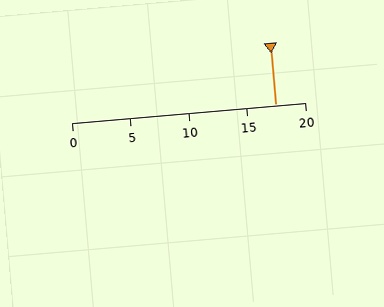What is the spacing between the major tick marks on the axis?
The major ticks are spaced 5 apart.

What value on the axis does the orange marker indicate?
The marker indicates approximately 17.5.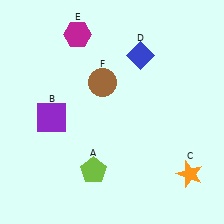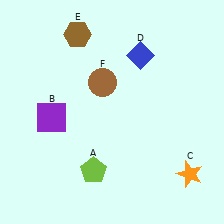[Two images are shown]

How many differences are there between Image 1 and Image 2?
There is 1 difference between the two images.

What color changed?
The hexagon (E) changed from magenta in Image 1 to brown in Image 2.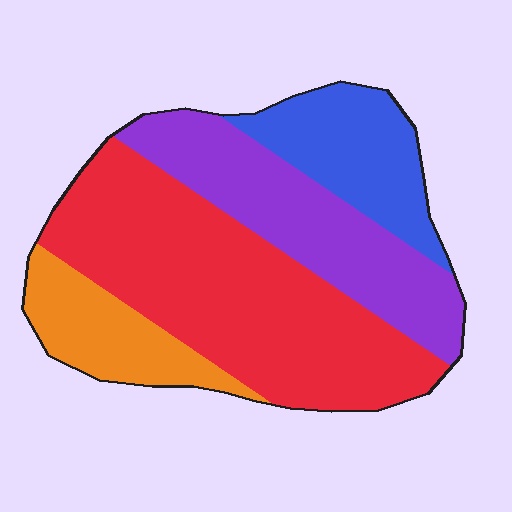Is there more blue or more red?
Red.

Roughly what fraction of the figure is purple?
Purple covers about 25% of the figure.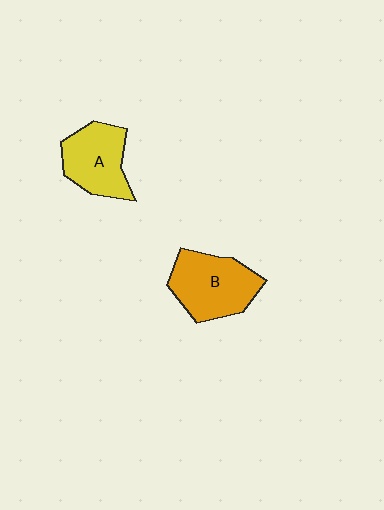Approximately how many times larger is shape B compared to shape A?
Approximately 1.2 times.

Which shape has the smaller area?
Shape A (yellow).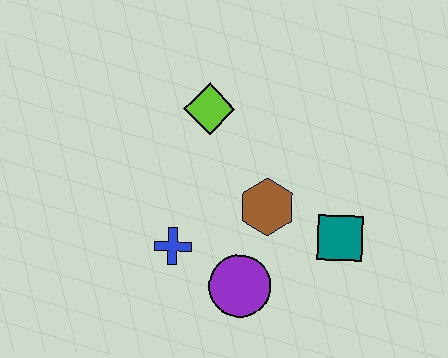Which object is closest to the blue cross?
The purple circle is closest to the blue cross.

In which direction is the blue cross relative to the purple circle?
The blue cross is to the left of the purple circle.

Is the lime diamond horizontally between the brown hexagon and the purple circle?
No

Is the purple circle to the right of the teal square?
No